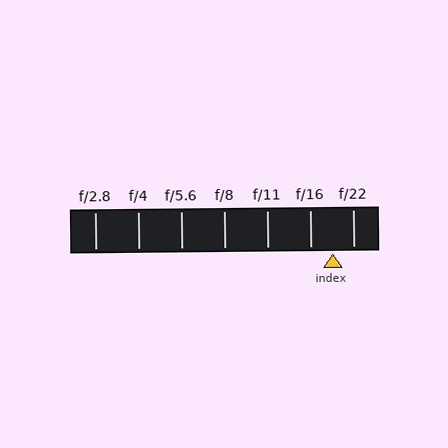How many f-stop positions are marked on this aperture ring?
There are 7 f-stop positions marked.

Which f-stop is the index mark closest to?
The index mark is closest to f/22.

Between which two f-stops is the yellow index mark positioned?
The index mark is between f/16 and f/22.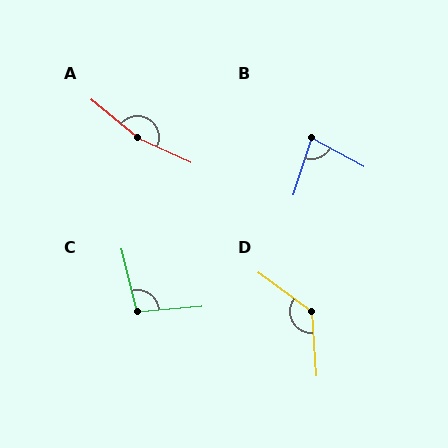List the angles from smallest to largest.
B (79°), C (99°), D (130°), A (165°).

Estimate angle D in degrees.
Approximately 130 degrees.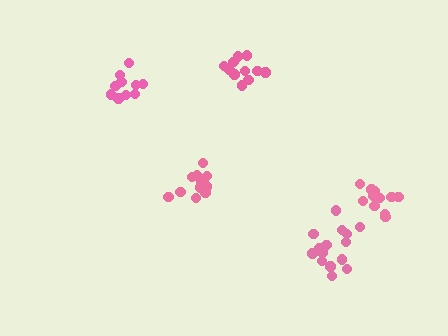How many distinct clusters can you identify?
There are 5 distinct clusters.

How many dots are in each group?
Group 1: 10 dots, Group 2: 11 dots, Group 3: 11 dots, Group 4: 14 dots, Group 5: 15 dots (61 total).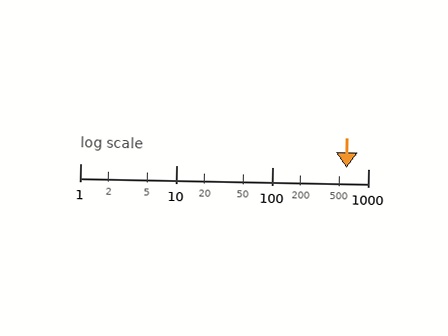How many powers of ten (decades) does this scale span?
The scale spans 3 decades, from 1 to 1000.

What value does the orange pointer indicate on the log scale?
The pointer indicates approximately 600.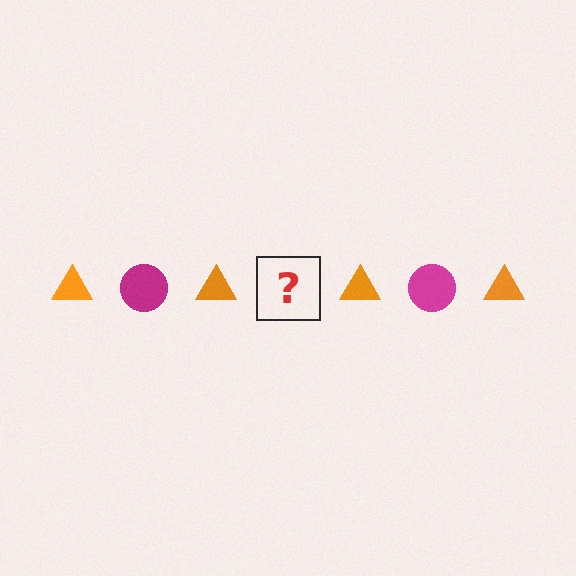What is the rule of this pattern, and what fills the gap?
The rule is that the pattern alternates between orange triangle and magenta circle. The gap should be filled with a magenta circle.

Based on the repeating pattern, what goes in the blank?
The blank should be a magenta circle.